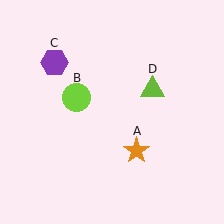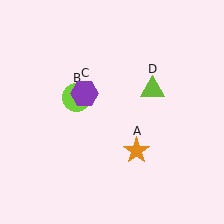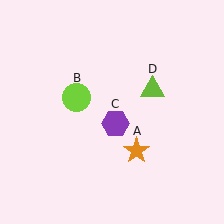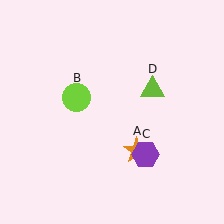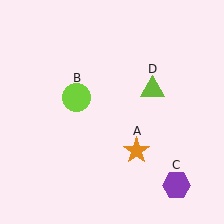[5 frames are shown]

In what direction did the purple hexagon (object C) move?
The purple hexagon (object C) moved down and to the right.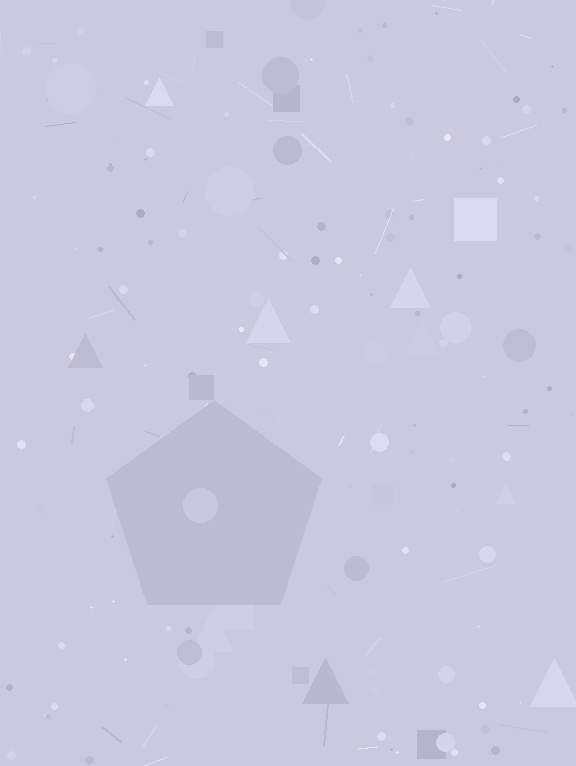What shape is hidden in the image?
A pentagon is hidden in the image.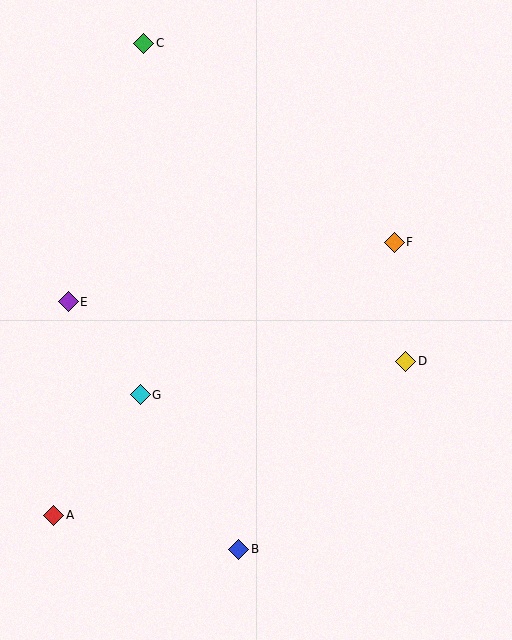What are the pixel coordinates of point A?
Point A is at (54, 515).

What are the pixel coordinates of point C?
Point C is at (143, 43).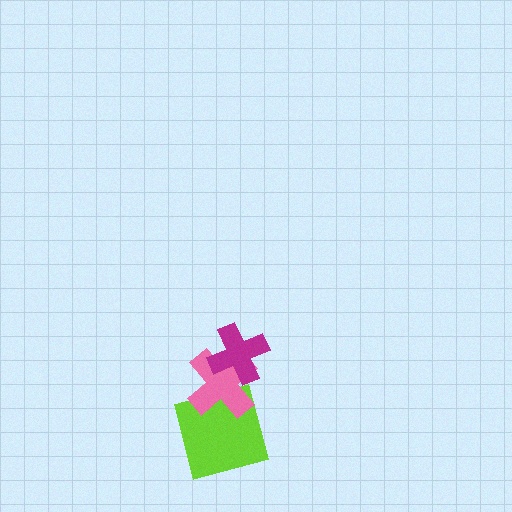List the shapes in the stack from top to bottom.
From top to bottom: the magenta cross, the pink cross, the lime square.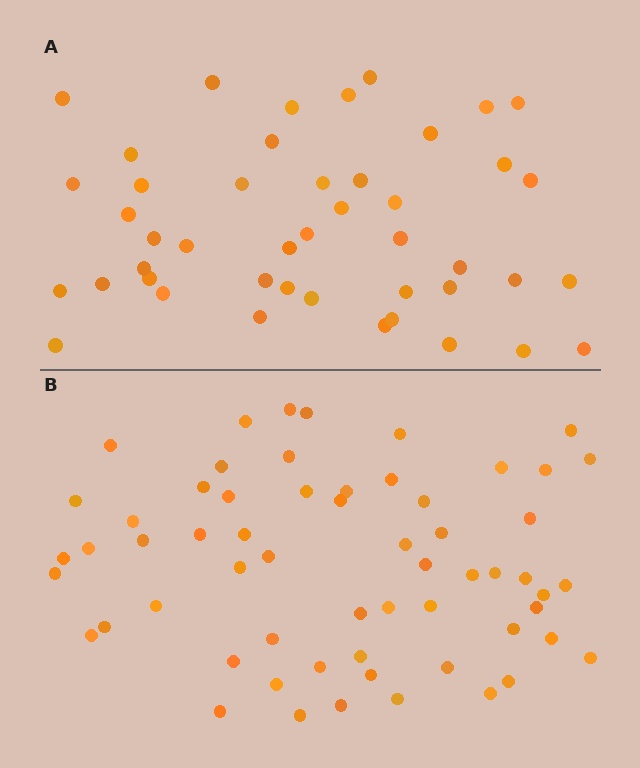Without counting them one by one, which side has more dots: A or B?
Region B (the bottom region) has more dots.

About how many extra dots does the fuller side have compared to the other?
Region B has approximately 15 more dots than region A.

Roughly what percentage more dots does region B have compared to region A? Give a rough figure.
About 35% more.